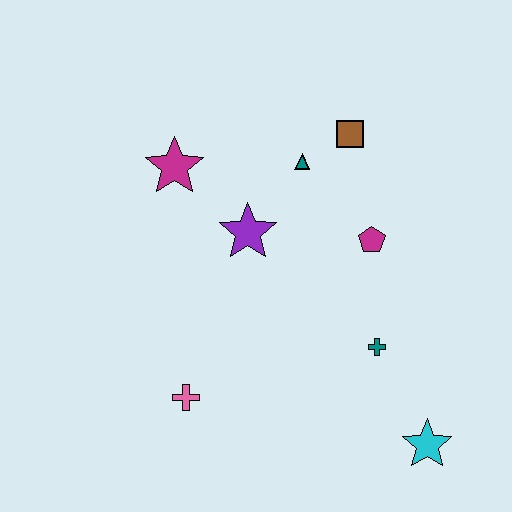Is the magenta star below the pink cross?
No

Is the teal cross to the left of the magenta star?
No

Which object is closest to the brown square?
The teal triangle is closest to the brown square.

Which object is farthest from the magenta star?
The cyan star is farthest from the magenta star.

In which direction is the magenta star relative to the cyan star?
The magenta star is above the cyan star.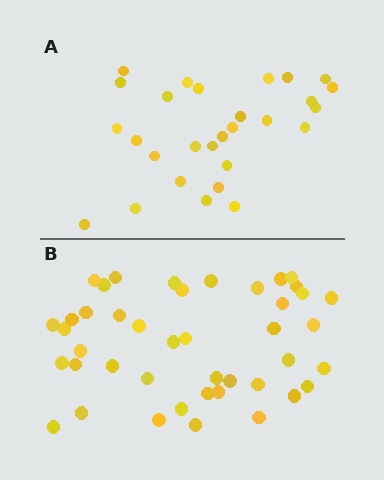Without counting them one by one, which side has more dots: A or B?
Region B (the bottom region) has more dots.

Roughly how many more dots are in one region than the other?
Region B has approximately 15 more dots than region A.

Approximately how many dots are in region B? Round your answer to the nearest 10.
About 40 dots. (The exact count is 43, which rounds to 40.)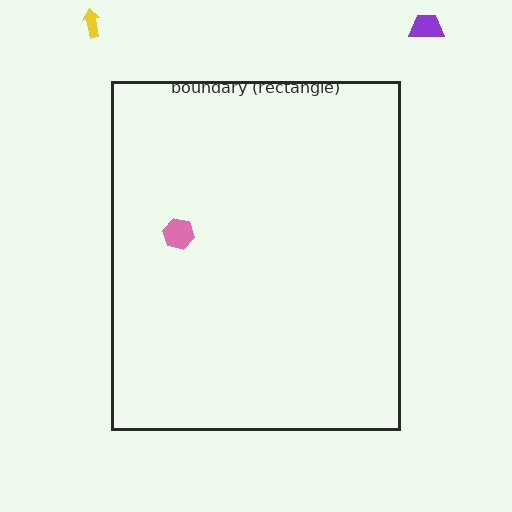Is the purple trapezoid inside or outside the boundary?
Outside.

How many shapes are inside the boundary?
1 inside, 2 outside.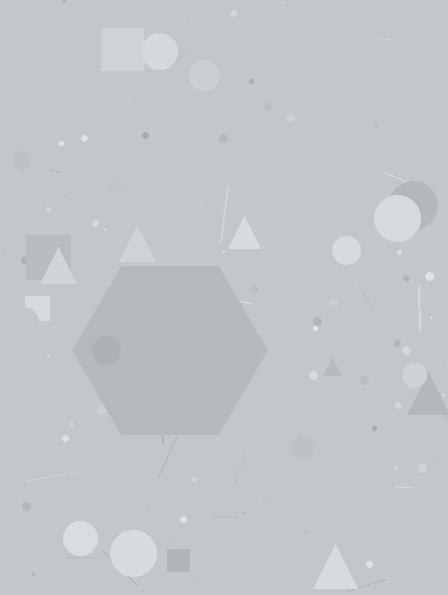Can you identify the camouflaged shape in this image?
The camouflaged shape is a hexagon.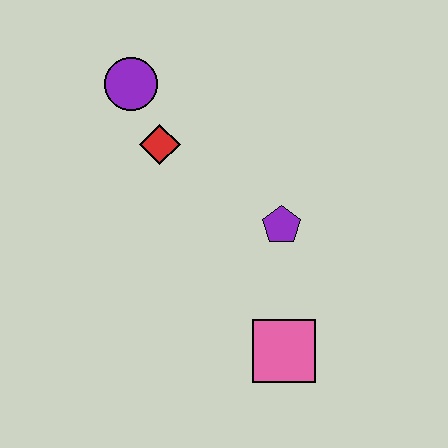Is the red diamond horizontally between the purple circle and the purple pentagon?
Yes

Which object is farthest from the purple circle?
The pink square is farthest from the purple circle.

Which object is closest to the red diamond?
The purple circle is closest to the red diamond.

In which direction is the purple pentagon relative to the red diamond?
The purple pentagon is to the right of the red diamond.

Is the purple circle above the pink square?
Yes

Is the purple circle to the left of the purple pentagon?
Yes